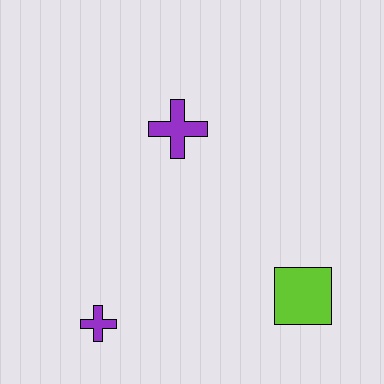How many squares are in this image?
There is 1 square.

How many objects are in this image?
There are 3 objects.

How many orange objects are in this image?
There are no orange objects.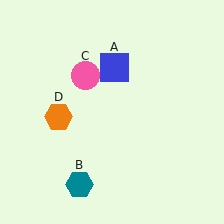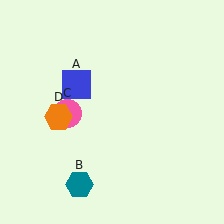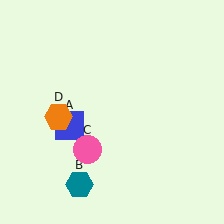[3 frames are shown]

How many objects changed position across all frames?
2 objects changed position: blue square (object A), pink circle (object C).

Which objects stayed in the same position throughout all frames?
Teal hexagon (object B) and orange hexagon (object D) remained stationary.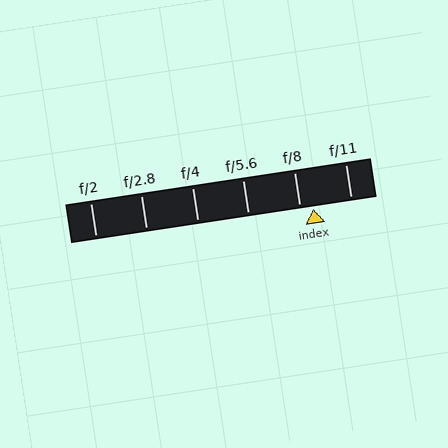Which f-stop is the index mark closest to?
The index mark is closest to f/8.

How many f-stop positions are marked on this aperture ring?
There are 6 f-stop positions marked.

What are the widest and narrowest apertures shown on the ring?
The widest aperture shown is f/2 and the narrowest is f/11.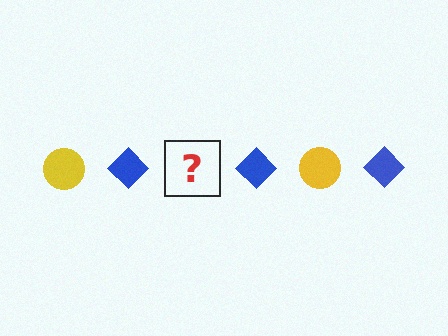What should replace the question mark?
The question mark should be replaced with a yellow circle.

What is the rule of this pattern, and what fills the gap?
The rule is that the pattern alternates between yellow circle and blue diamond. The gap should be filled with a yellow circle.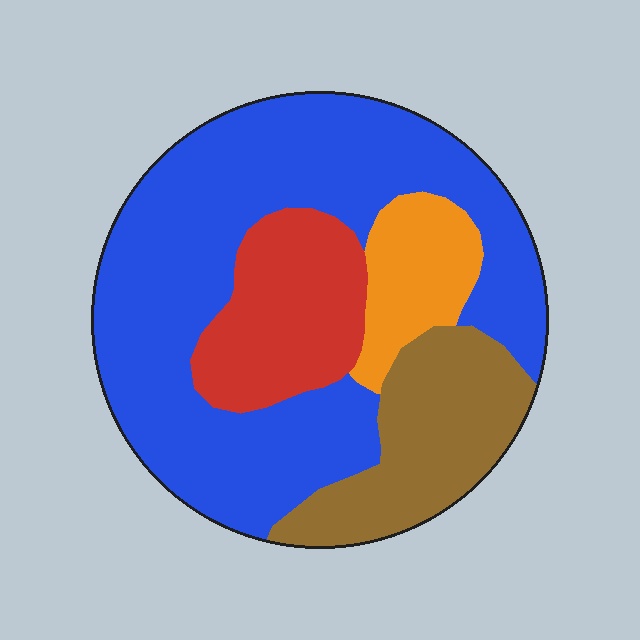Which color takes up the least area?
Orange, at roughly 10%.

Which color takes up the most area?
Blue, at roughly 55%.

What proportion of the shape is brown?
Brown takes up about one sixth (1/6) of the shape.